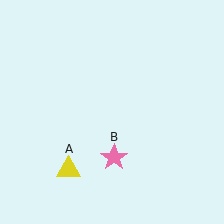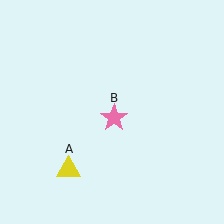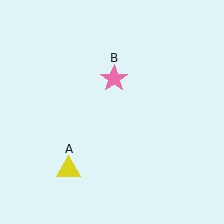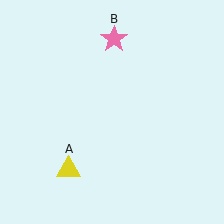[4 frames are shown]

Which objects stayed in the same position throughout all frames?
Yellow triangle (object A) remained stationary.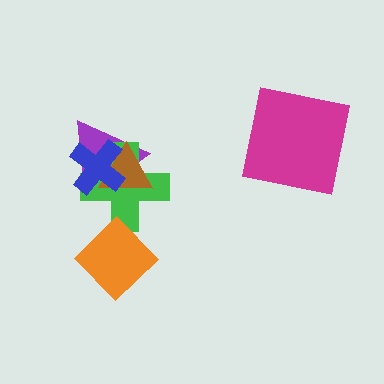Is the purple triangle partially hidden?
Yes, it is partially covered by another shape.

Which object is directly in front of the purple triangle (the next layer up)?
The green cross is directly in front of the purple triangle.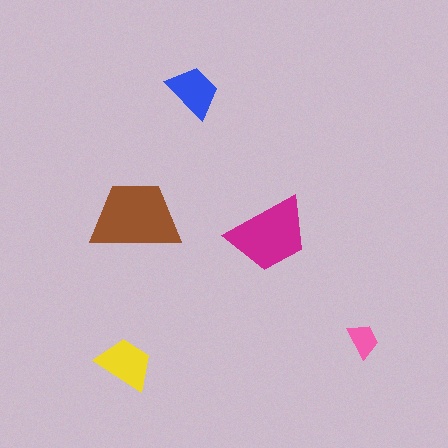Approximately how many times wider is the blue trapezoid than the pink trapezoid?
About 1.5 times wider.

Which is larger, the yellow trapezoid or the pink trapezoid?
The yellow one.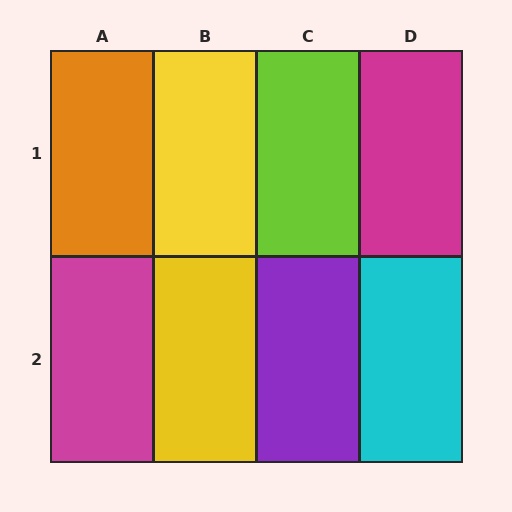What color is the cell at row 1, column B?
Yellow.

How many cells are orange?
1 cell is orange.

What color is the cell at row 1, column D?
Magenta.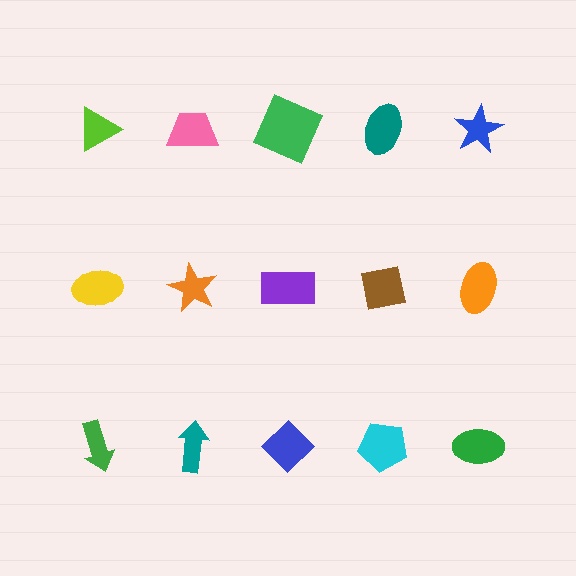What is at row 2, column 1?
A yellow ellipse.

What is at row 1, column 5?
A blue star.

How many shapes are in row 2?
5 shapes.